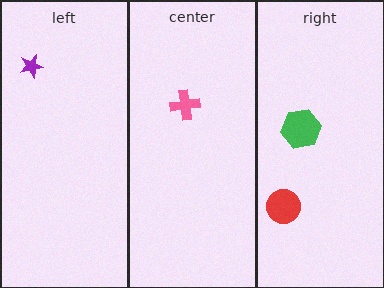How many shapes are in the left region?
1.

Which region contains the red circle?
The right region.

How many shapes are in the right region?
2.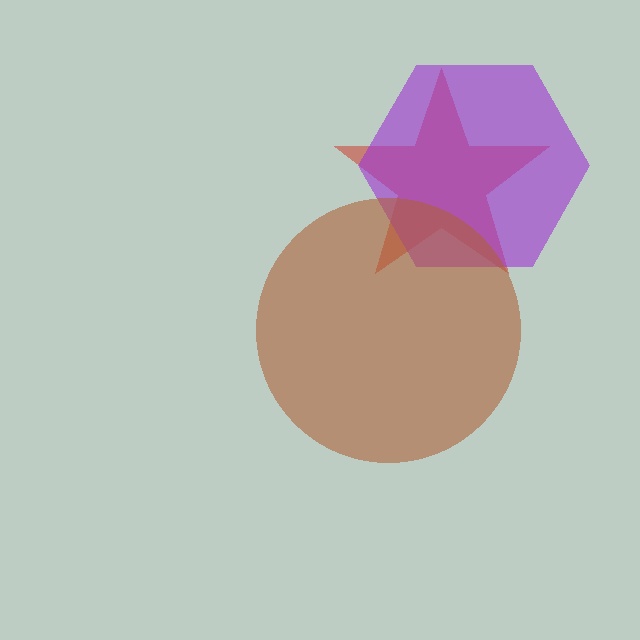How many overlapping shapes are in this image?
There are 3 overlapping shapes in the image.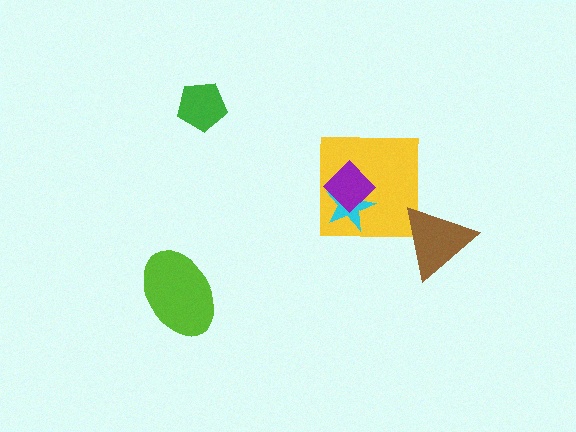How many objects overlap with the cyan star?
2 objects overlap with the cyan star.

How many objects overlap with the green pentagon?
0 objects overlap with the green pentagon.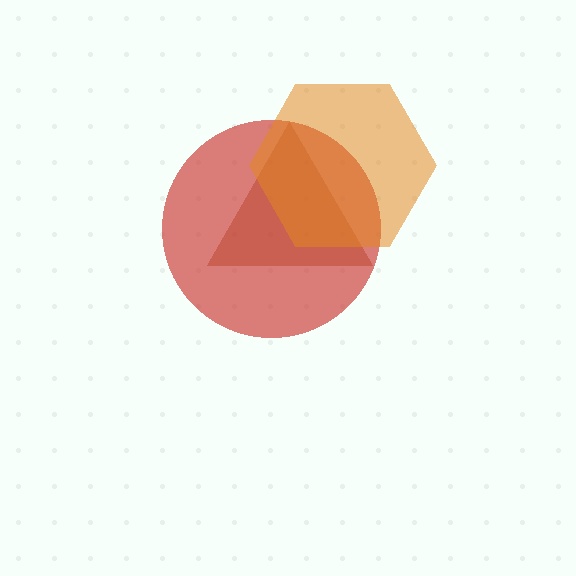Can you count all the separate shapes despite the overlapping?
Yes, there are 3 separate shapes.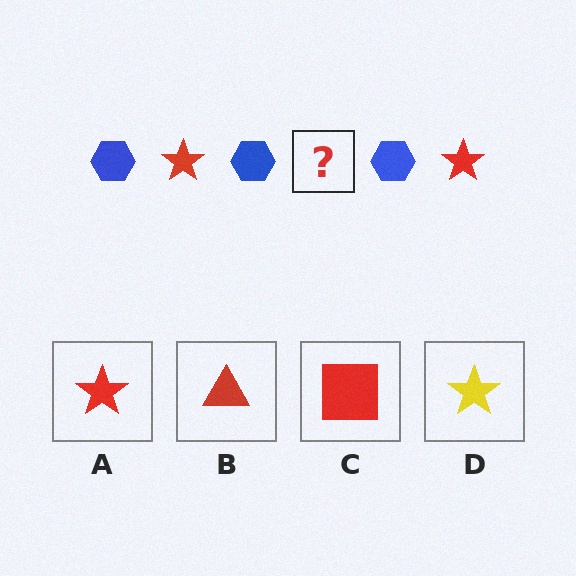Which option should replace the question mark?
Option A.